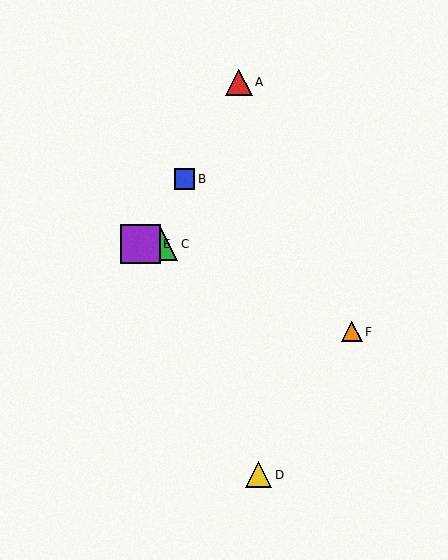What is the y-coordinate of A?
Object A is at y≈82.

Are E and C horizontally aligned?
Yes, both are at y≈244.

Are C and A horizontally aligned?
No, C is at y≈244 and A is at y≈82.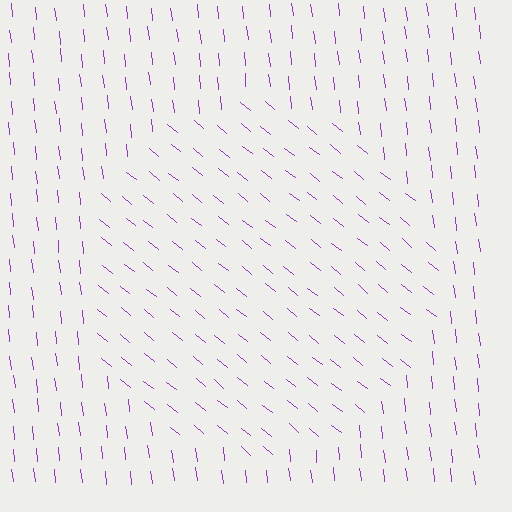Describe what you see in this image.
The image is filled with small purple line segments. A circle region in the image has lines oriented differently from the surrounding lines, creating a visible texture boundary.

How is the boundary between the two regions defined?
The boundary is defined purely by a change in line orientation (approximately 45 degrees difference). All lines are the same color and thickness.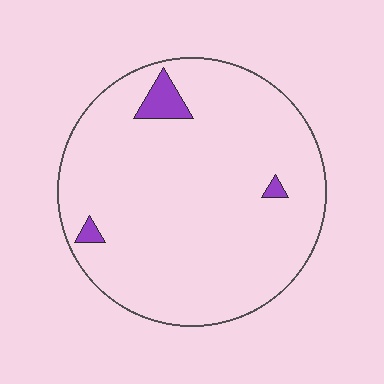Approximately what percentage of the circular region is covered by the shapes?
Approximately 5%.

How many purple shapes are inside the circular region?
3.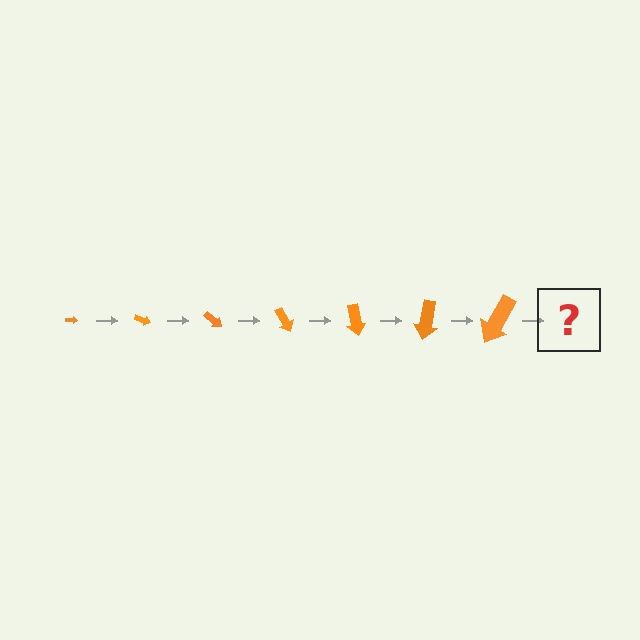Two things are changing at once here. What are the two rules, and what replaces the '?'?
The two rules are that the arrow grows larger each step and it rotates 20 degrees each step. The '?' should be an arrow, larger than the previous one and rotated 140 degrees from the start.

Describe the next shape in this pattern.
It should be an arrow, larger than the previous one and rotated 140 degrees from the start.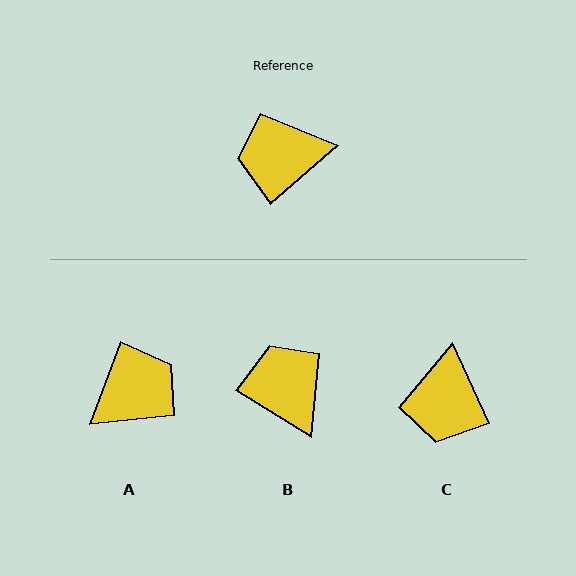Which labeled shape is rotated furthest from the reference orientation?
A, about 151 degrees away.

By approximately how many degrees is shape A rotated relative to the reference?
Approximately 151 degrees clockwise.